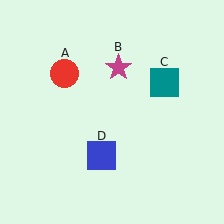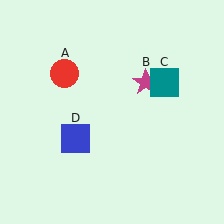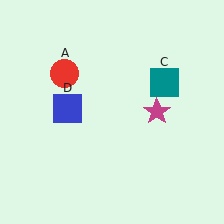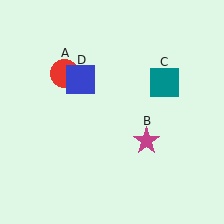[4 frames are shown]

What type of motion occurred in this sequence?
The magenta star (object B), blue square (object D) rotated clockwise around the center of the scene.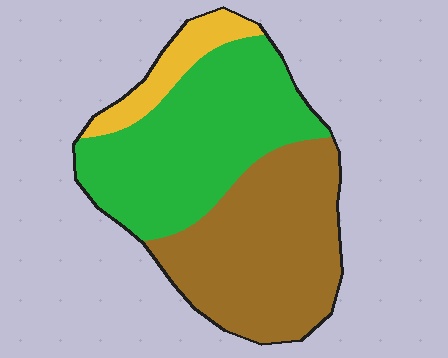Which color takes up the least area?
Yellow, at roughly 10%.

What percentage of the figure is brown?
Brown covers around 45% of the figure.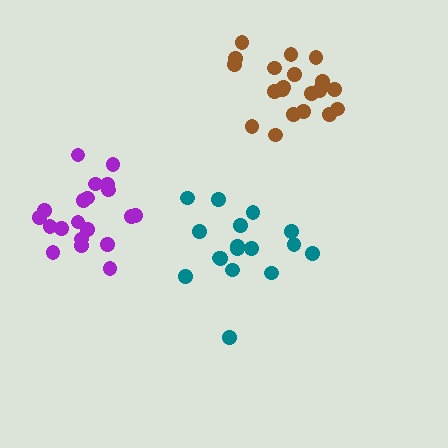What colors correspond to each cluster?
The clusters are colored: purple, teal, brown.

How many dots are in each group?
Group 1: 20 dots, Group 2: 17 dots, Group 3: 20 dots (57 total).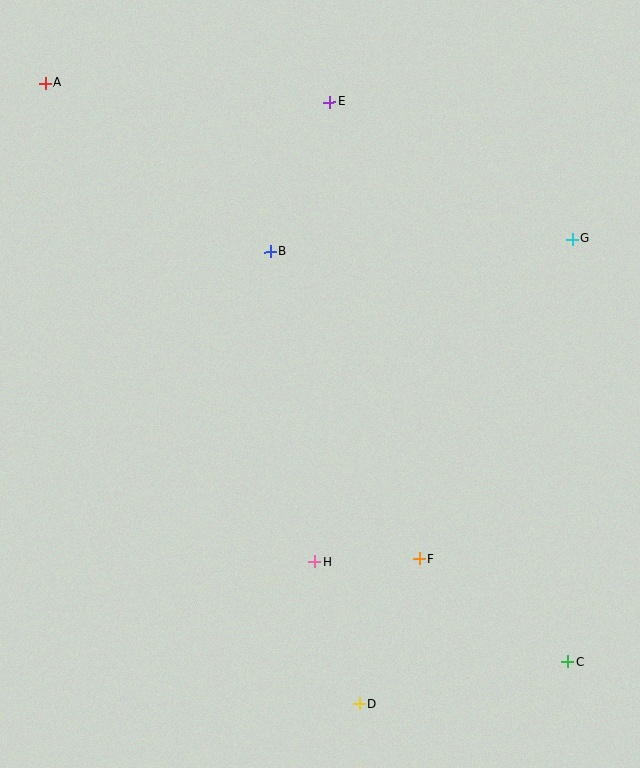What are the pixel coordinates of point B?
Point B is at (270, 252).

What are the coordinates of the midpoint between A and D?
The midpoint between A and D is at (202, 393).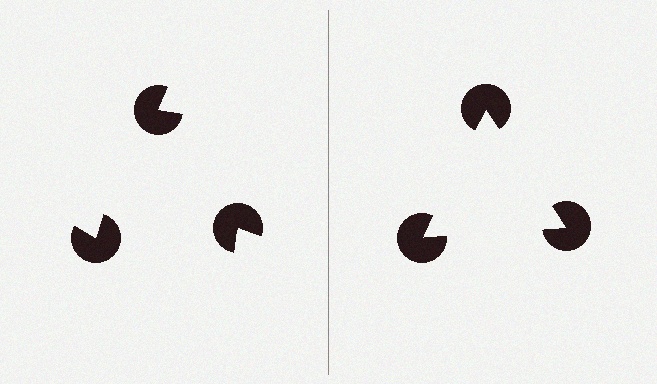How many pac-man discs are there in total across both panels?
6 — 3 on each side.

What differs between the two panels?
The pac-man discs are positioned identically on both sides; only the wedge orientations differ. On the right they align to a triangle; on the left they are misaligned.